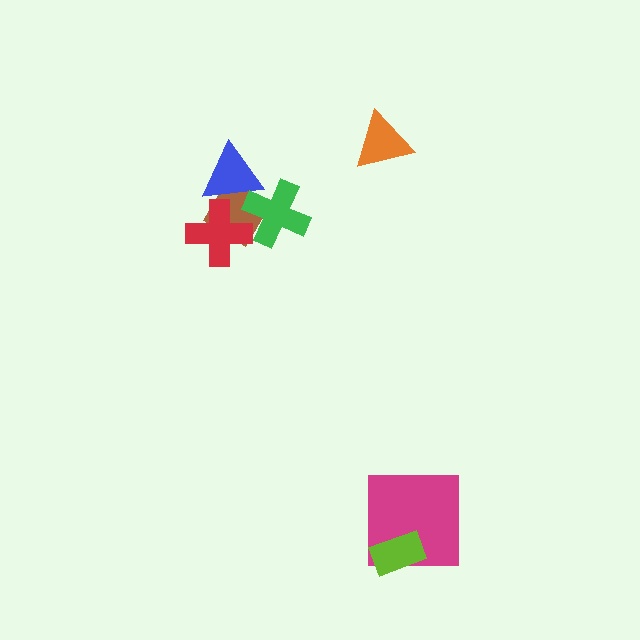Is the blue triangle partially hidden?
Yes, it is partially covered by another shape.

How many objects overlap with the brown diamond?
3 objects overlap with the brown diamond.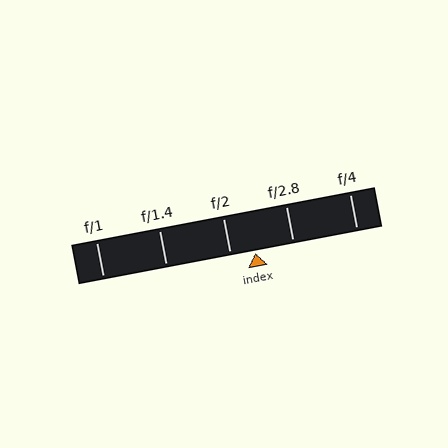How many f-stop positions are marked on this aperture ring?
There are 5 f-stop positions marked.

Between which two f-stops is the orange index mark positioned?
The index mark is between f/2 and f/2.8.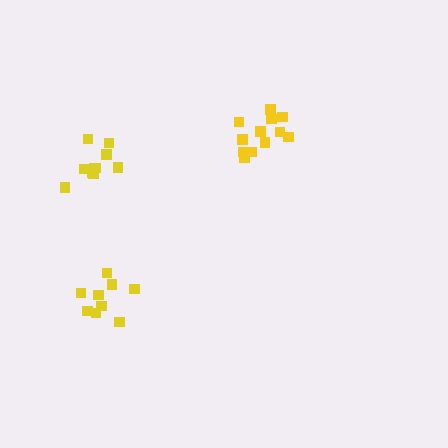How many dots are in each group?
Group 1: 10 dots, Group 2: 12 dots, Group 3: 9 dots (31 total).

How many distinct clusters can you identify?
There are 3 distinct clusters.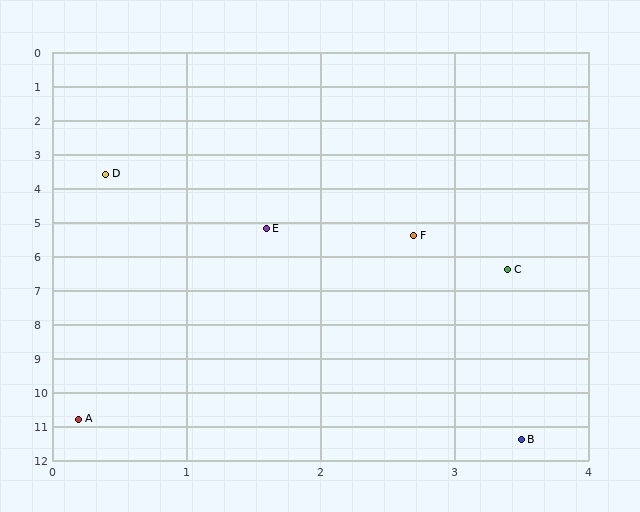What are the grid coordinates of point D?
Point D is at approximately (0.4, 3.6).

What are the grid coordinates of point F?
Point F is at approximately (2.7, 5.4).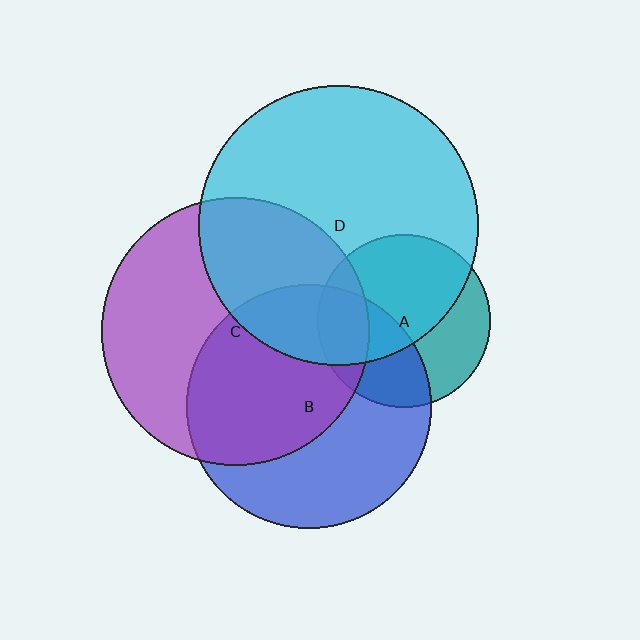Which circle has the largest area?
Circle D (cyan).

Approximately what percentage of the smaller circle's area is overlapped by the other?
Approximately 40%.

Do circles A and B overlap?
Yes.